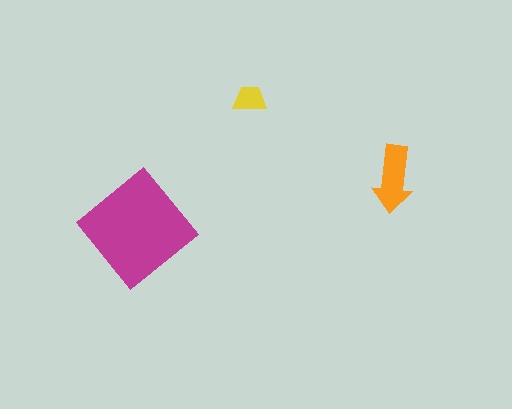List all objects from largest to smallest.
The magenta diamond, the orange arrow, the yellow trapezoid.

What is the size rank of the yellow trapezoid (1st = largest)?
3rd.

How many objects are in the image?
There are 3 objects in the image.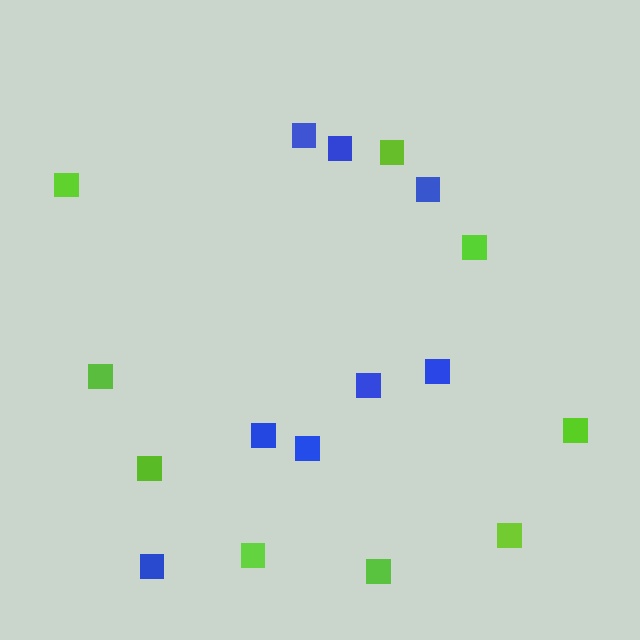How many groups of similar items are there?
There are 2 groups: one group of lime squares (9) and one group of blue squares (8).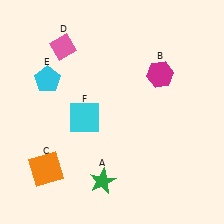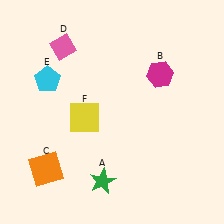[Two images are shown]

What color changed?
The square (F) changed from cyan in Image 1 to yellow in Image 2.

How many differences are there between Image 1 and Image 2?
There is 1 difference between the two images.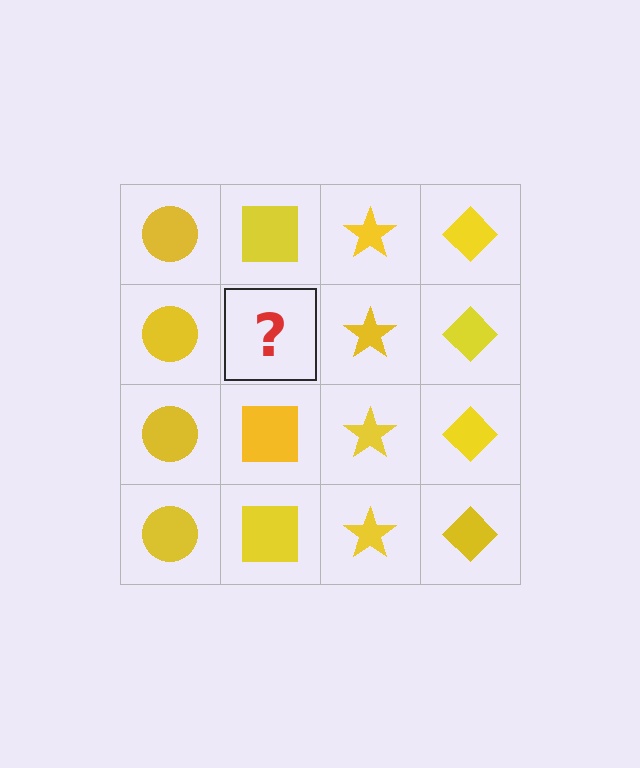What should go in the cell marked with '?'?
The missing cell should contain a yellow square.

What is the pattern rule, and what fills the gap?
The rule is that each column has a consistent shape. The gap should be filled with a yellow square.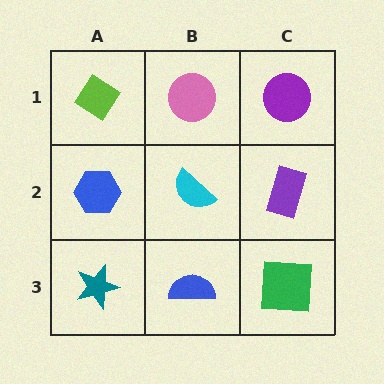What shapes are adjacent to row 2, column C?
A purple circle (row 1, column C), a green square (row 3, column C), a cyan semicircle (row 2, column B).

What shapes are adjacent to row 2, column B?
A pink circle (row 1, column B), a blue semicircle (row 3, column B), a blue hexagon (row 2, column A), a purple rectangle (row 2, column C).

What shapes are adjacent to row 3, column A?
A blue hexagon (row 2, column A), a blue semicircle (row 3, column B).